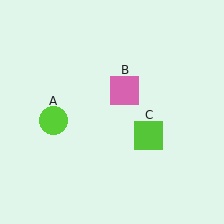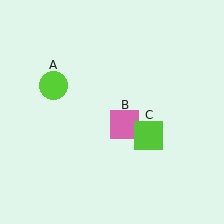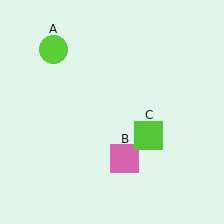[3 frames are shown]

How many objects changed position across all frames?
2 objects changed position: lime circle (object A), pink square (object B).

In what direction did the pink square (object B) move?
The pink square (object B) moved down.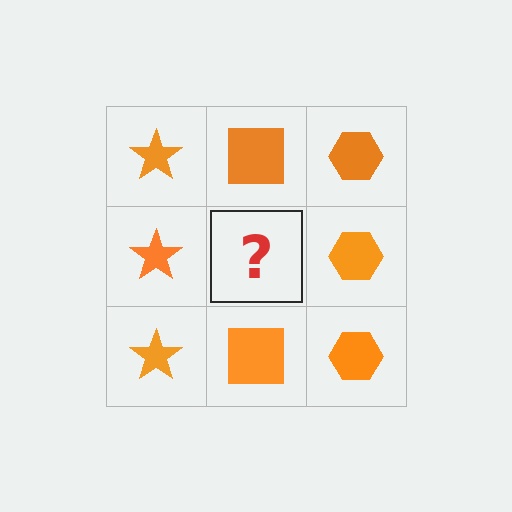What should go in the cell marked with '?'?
The missing cell should contain an orange square.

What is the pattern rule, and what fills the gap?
The rule is that each column has a consistent shape. The gap should be filled with an orange square.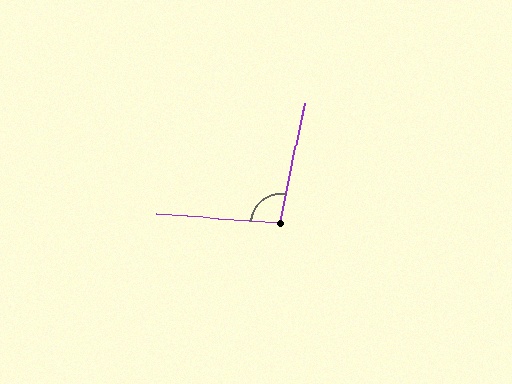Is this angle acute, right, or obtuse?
It is obtuse.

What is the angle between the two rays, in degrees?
Approximately 97 degrees.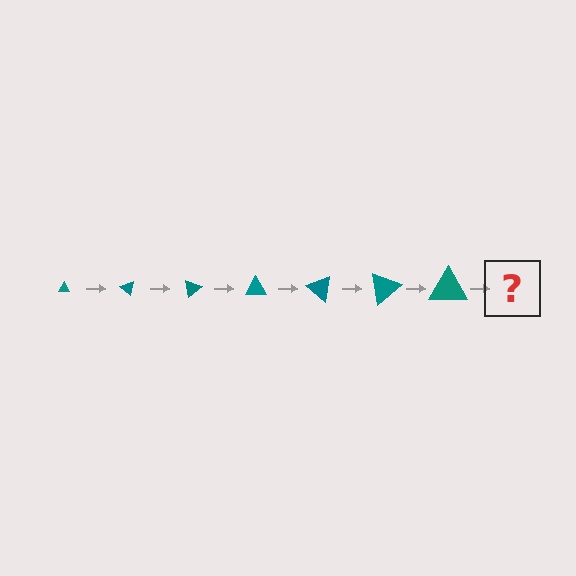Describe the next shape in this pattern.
It should be a triangle, larger than the previous one and rotated 280 degrees from the start.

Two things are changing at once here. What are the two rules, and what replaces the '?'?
The two rules are that the triangle grows larger each step and it rotates 40 degrees each step. The '?' should be a triangle, larger than the previous one and rotated 280 degrees from the start.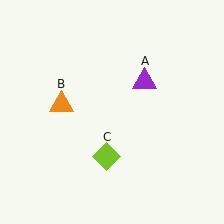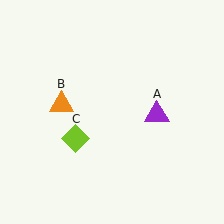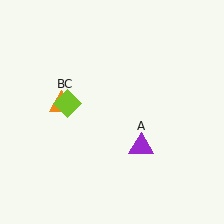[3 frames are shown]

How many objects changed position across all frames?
2 objects changed position: purple triangle (object A), lime diamond (object C).